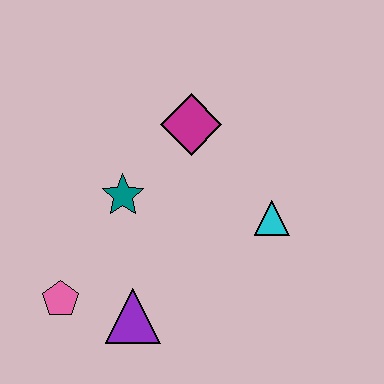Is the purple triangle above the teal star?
No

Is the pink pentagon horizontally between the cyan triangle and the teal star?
No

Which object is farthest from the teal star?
The cyan triangle is farthest from the teal star.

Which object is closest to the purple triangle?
The pink pentagon is closest to the purple triangle.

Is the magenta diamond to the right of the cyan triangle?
No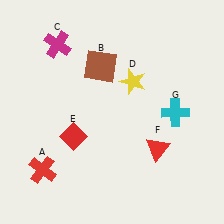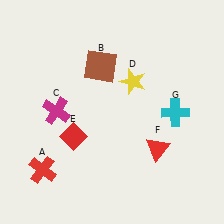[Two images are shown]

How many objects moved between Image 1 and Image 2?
1 object moved between the two images.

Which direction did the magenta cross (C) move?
The magenta cross (C) moved down.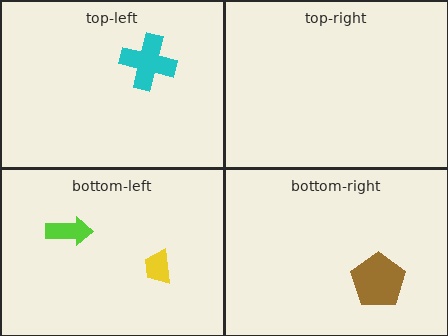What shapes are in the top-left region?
The cyan cross.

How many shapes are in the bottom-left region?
2.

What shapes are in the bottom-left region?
The lime arrow, the yellow trapezoid.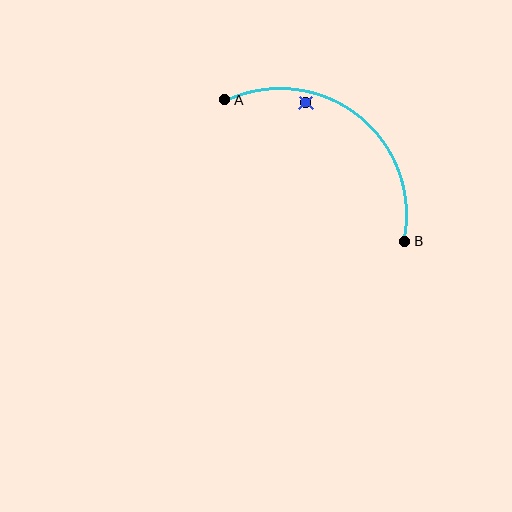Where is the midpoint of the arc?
The arc midpoint is the point on the curve farthest from the straight line joining A and B. It sits above and to the right of that line.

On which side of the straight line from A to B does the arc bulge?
The arc bulges above and to the right of the straight line connecting A and B.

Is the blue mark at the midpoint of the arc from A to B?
No — the blue mark does not lie on the arc at all. It sits slightly inside the curve.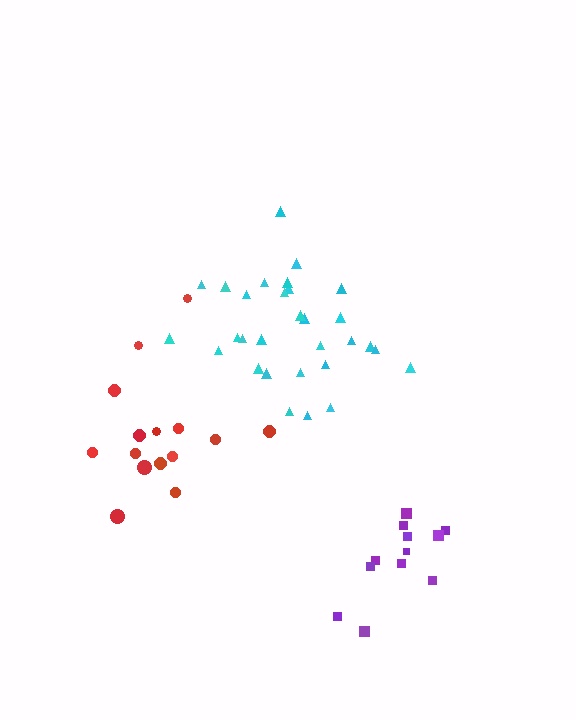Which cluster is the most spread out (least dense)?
Red.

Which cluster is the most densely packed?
Purple.